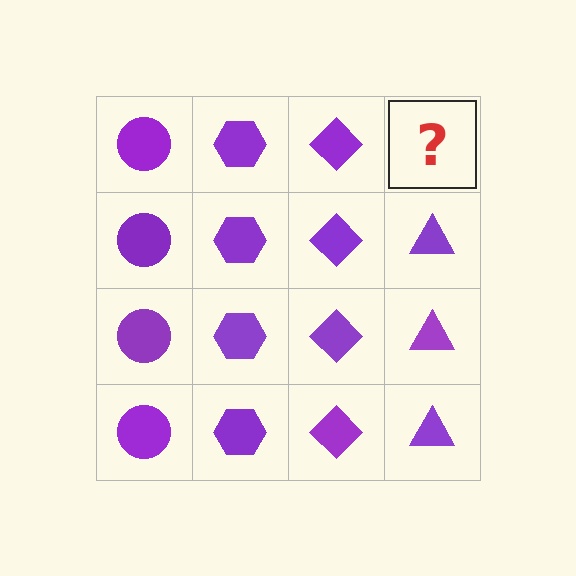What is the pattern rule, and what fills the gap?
The rule is that each column has a consistent shape. The gap should be filled with a purple triangle.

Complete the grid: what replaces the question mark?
The question mark should be replaced with a purple triangle.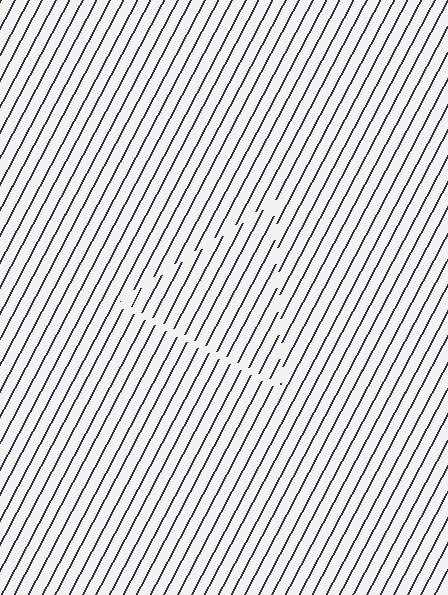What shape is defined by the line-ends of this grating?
An illusory triangle. The interior of the shape contains the same grating, shifted by half a period — the contour is defined by the phase discontinuity where line-ends from the inner and outer gratings abut.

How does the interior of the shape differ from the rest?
The interior of the shape contains the same grating, shifted by half a period — the contour is defined by the phase discontinuity where line-ends from the inner and outer gratings abut.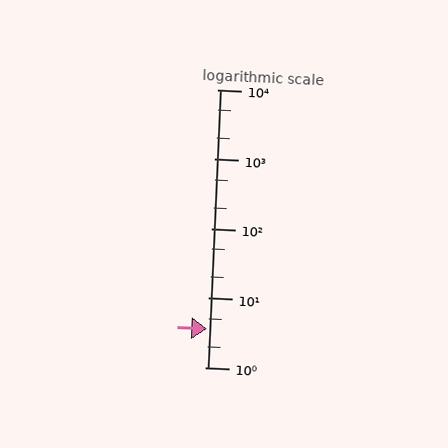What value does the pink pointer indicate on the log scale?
The pointer indicates approximately 3.6.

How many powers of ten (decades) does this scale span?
The scale spans 4 decades, from 1 to 10000.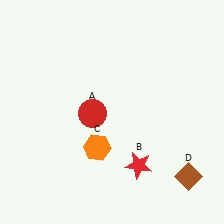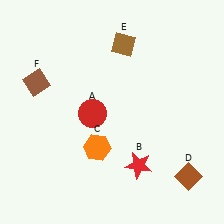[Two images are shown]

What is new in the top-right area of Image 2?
A brown diamond (E) was added in the top-right area of Image 2.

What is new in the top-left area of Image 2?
A brown diamond (F) was added in the top-left area of Image 2.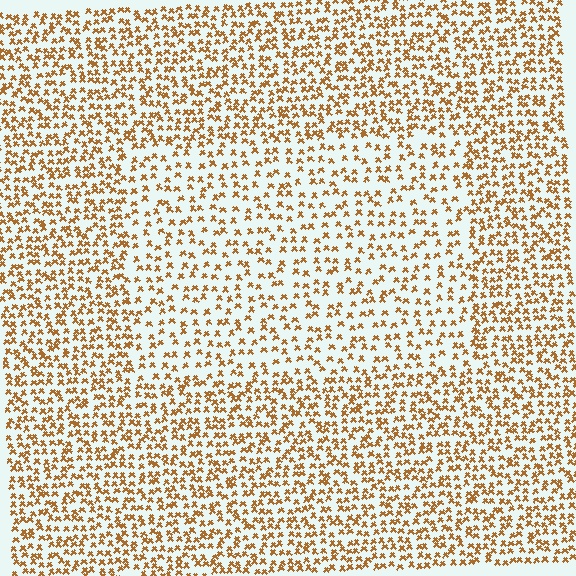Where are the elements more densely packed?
The elements are more densely packed outside the rectangle boundary.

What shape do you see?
I see a rectangle.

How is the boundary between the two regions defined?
The boundary is defined by a change in element density (approximately 1.7x ratio). All elements are the same color, size, and shape.